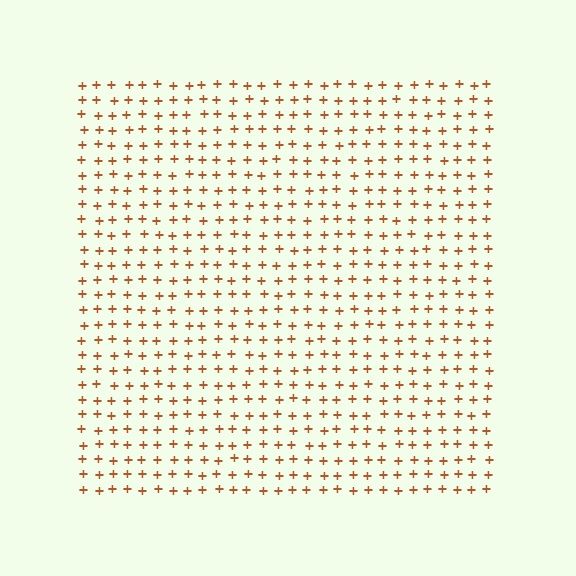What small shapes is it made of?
It is made of small plus signs.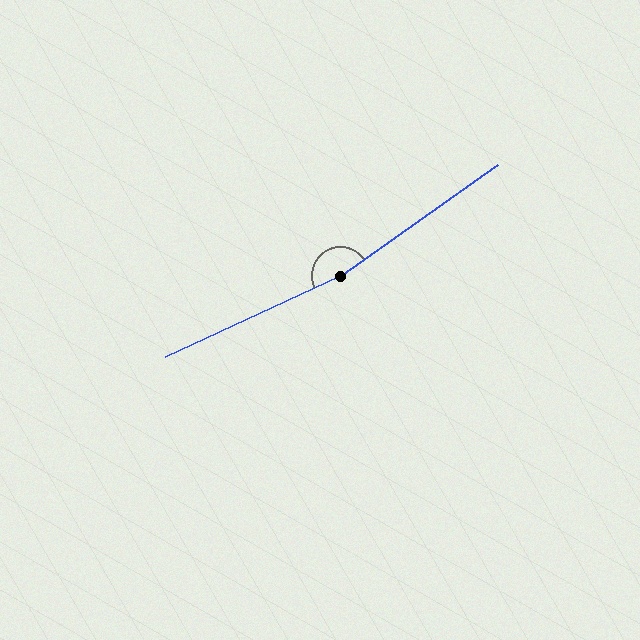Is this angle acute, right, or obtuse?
It is obtuse.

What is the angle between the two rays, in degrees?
Approximately 170 degrees.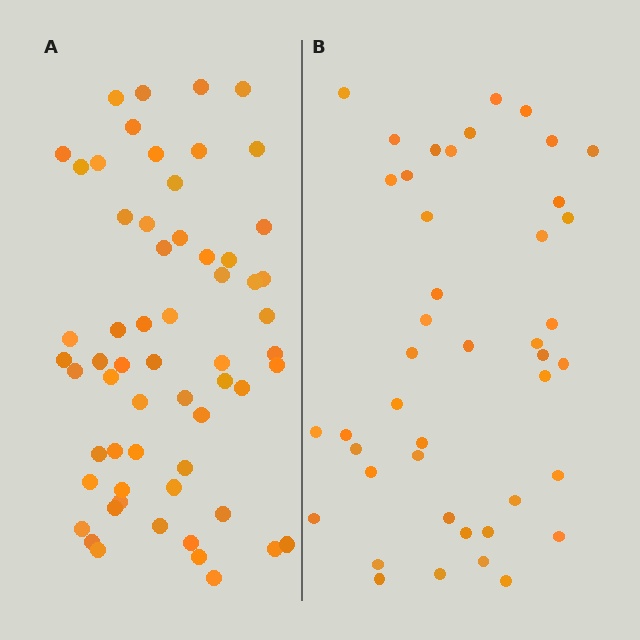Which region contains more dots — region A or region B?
Region A (the left region) has more dots.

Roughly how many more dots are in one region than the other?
Region A has approximately 15 more dots than region B.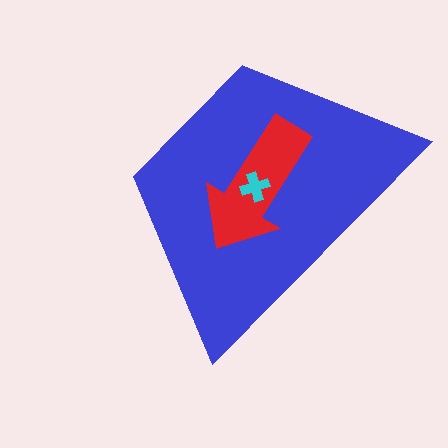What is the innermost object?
The cyan cross.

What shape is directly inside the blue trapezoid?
The red arrow.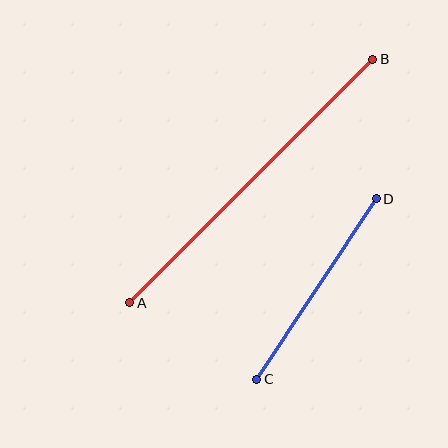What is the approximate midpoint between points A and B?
The midpoint is at approximately (251, 181) pixels.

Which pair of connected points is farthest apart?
Points A and B are farthest apart.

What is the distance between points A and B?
The distance is approximately 344 pixels.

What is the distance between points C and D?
The distance is approximately 217 pixels.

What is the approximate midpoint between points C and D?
The midpoint is at approximately (317, 289) pixels.